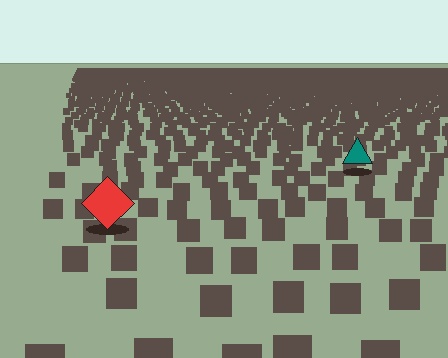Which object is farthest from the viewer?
The teal triangle is farthest from the viewer. It appears smaller and the ground texture around it is denser.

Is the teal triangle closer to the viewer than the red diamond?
No. The red diamond is closer — you can tell from the texture gradient: the ground texture is coarser near it.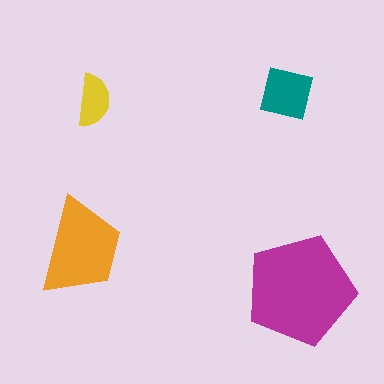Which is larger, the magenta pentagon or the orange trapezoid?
The magenta pentagon.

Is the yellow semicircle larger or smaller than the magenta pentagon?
Smaller.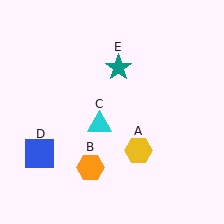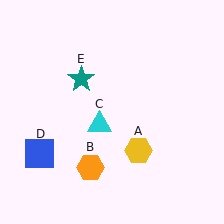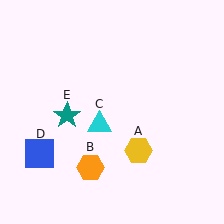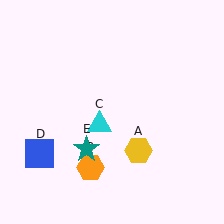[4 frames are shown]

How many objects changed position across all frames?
1 object changed position: teal star (object E).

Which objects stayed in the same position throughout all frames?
Yellow hexagon (object A) and orange hexagon (object B) and cyan triangle (object C) and blue square (object D) remained stationary.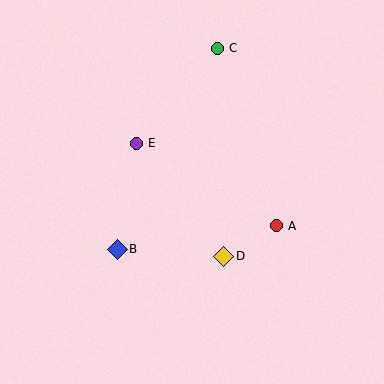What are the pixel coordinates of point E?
Point E is at (136, 143).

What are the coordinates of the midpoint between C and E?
The midpoint between C and E is at (177, 96).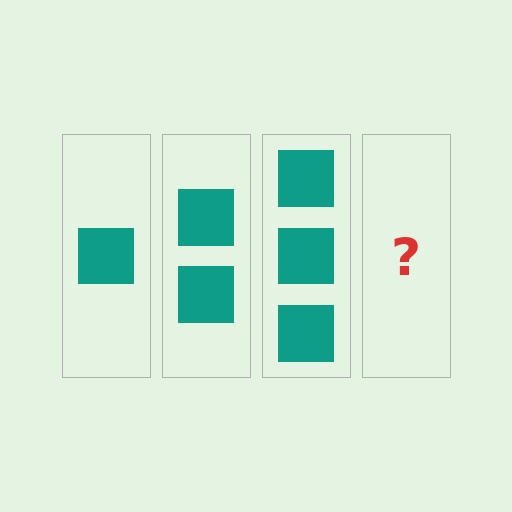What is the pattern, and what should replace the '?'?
The pattern is that each step adds one more square. The '?' should be 4 squares.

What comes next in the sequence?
The next element should be 4 squares.